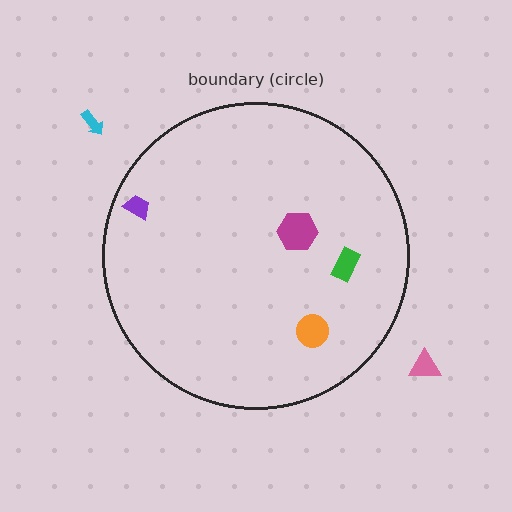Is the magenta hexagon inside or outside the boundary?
Inside.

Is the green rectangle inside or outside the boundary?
Inside.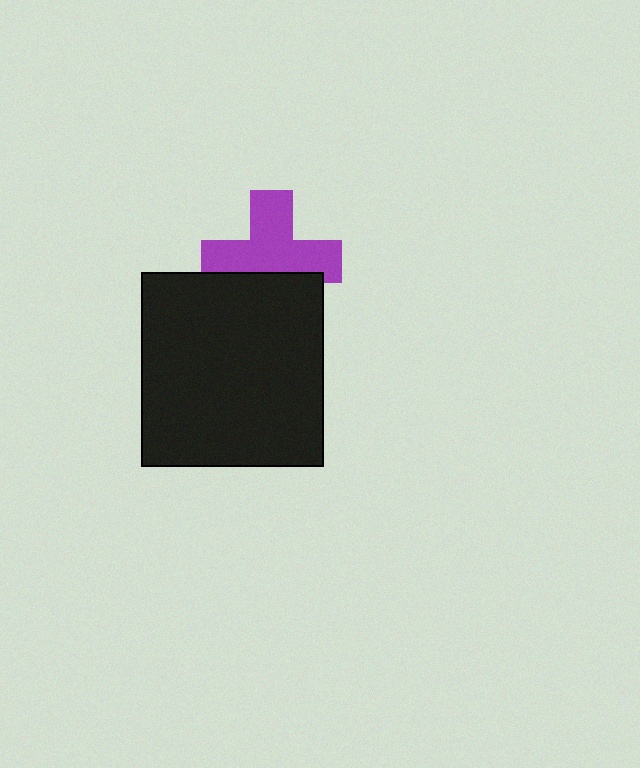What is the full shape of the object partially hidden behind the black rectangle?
The partially hidden object is a purple cross.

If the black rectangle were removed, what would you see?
You would see the complete purple cross.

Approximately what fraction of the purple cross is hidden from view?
Roughly 34% of the purple cross is hidden behind the black rectangle.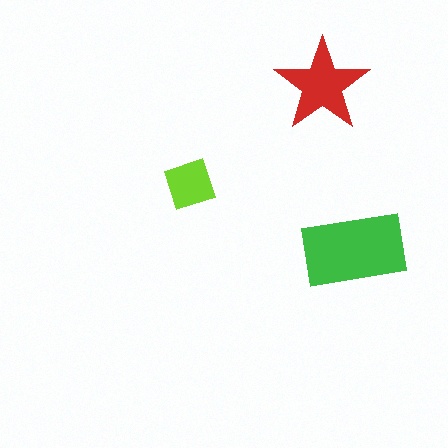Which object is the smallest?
The lime diamond.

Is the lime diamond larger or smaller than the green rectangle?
Smaller.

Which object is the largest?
The green rectangle.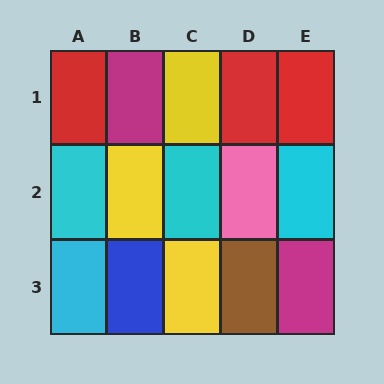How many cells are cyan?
4 cells are cyan.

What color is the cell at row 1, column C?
Yellow.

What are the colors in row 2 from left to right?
Cyan, yellow, cyan, pink, cyan.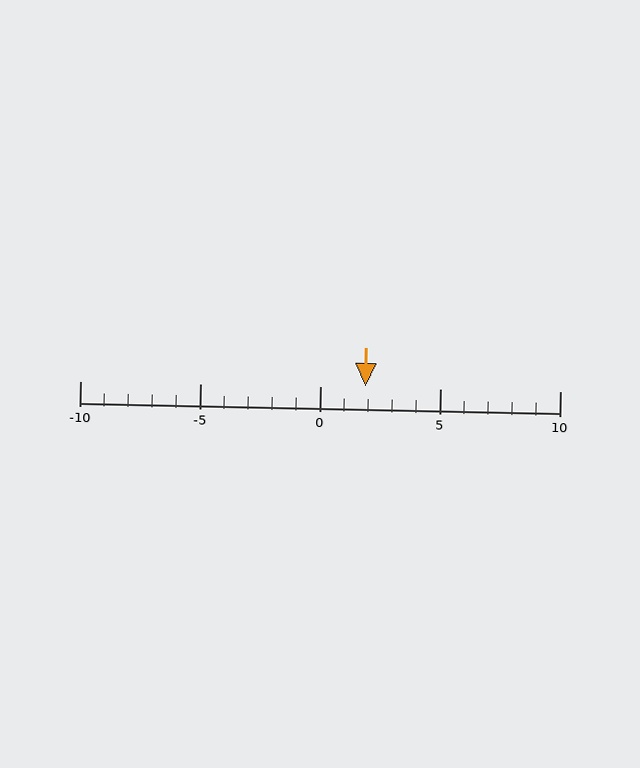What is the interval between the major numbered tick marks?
The major tick marks are spaced 5 units apart.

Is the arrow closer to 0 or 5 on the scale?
The arrow is closer to 0.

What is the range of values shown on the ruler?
The ruler shows values from -10 to 10.